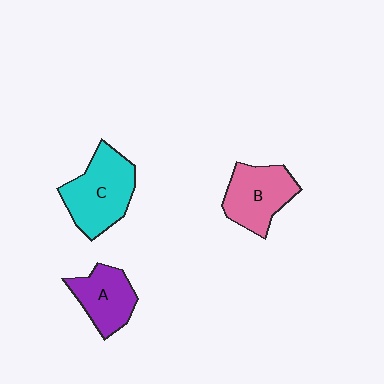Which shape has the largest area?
Shape C (cyan).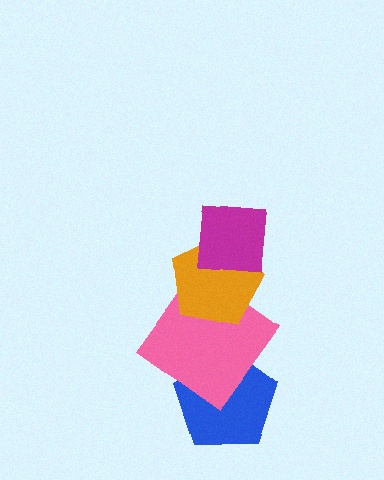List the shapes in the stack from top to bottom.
From top to bottom: the magenta square, the orange pentagon, the pink diamond, the blue pentagon.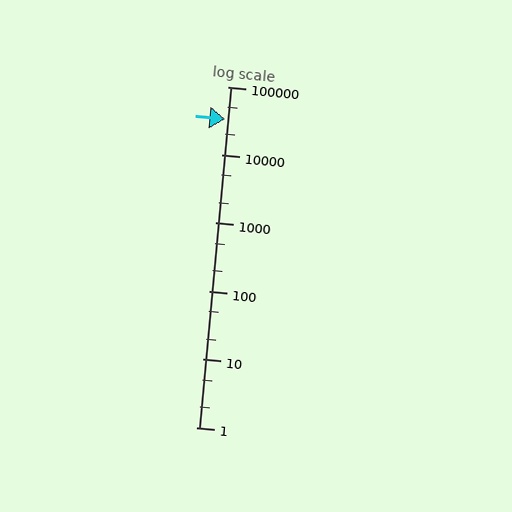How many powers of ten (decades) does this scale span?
The scale spans 5 decades, from 1 to 100000.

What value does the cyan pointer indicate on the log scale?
The pointer indicates approximately 34000.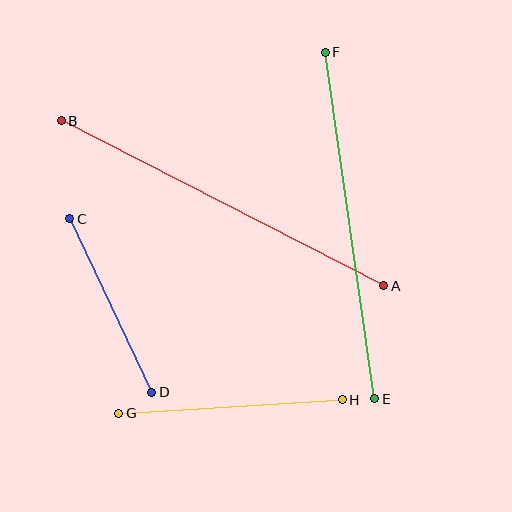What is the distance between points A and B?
The distance is approximately 362 pixels.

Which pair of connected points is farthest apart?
Points A and B are farthest apart.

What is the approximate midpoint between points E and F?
The midpoint is at approximately (350, 225) pixels.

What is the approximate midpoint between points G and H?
The midpoint is at approximately (231, 406) pixels.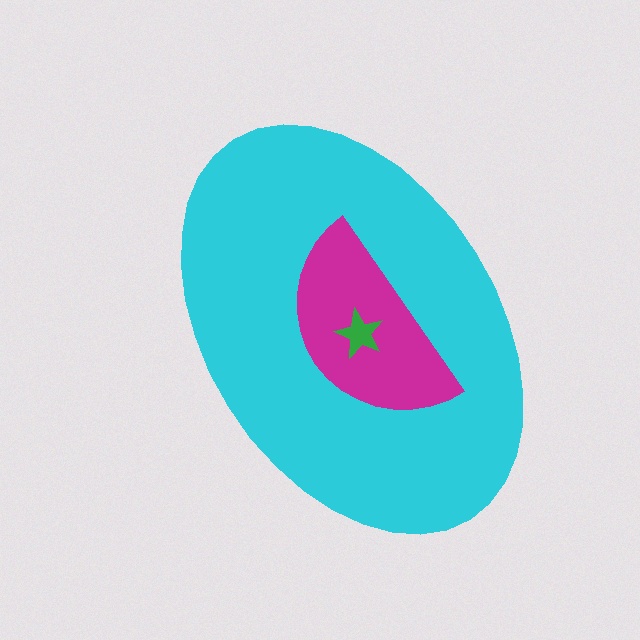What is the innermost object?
The green star.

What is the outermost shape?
The cyan ellipse.